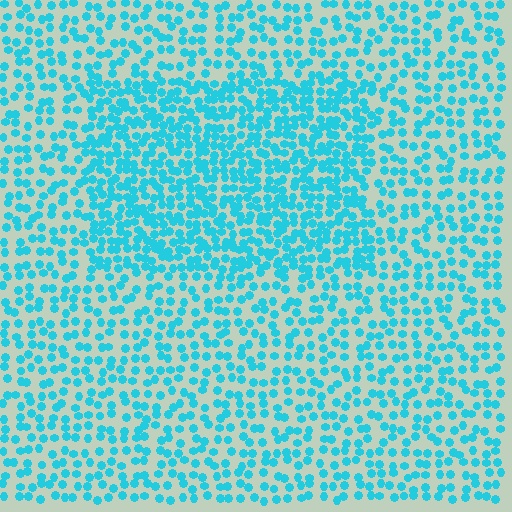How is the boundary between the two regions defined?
The boundary is defined by a change in element density (approximately 1.8x ratio). All elements are the same color, size, and shape.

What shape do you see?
I see a rectangle.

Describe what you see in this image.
The image contains small cyan elements arranged at two different densities. A rectangle-shaped region is visible where the elements are more densely packed than the surrounding area.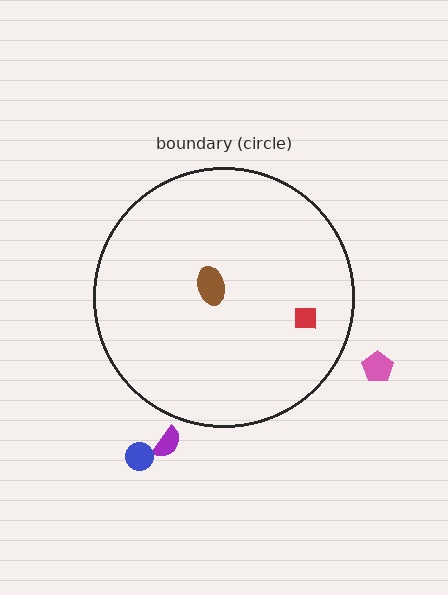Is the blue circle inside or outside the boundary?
Outside.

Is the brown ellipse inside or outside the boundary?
Inside.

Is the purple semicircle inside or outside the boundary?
Outside.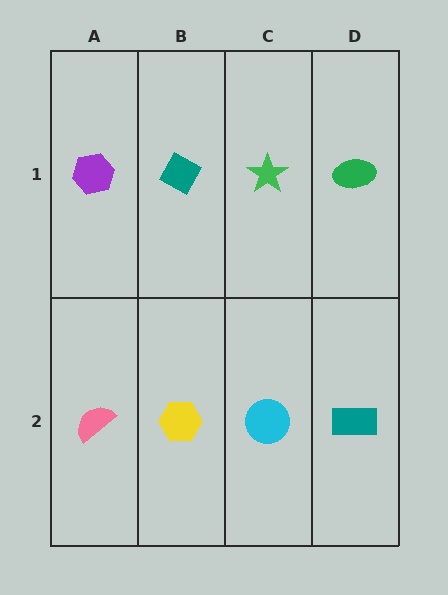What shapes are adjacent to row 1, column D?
A teal rectangle (row 2, column D), a green star (row 1, column C).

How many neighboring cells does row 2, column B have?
3.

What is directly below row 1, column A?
A pink semicircle.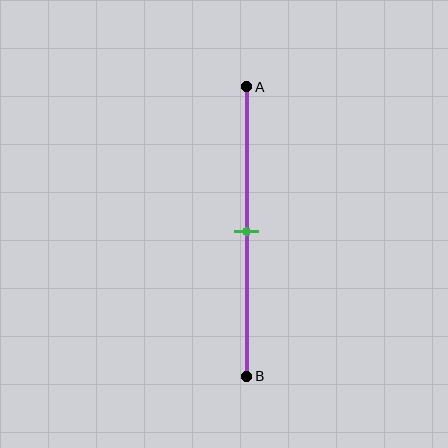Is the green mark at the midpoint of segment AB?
Yes, the mark is approximately at the midpoint.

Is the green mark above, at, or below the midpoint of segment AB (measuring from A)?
The green mark is approximately at the midpoint of segment AB.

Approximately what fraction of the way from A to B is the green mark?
The green mark is approximately 50% of the way from A to B.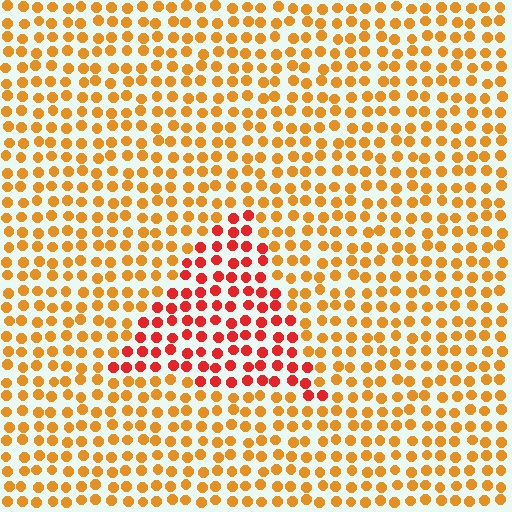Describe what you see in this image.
The image is filled with small orange elements in a uniform arrangement. A triangle-shaped region is visible where the elements are tinted to a slightly different hue, forming a subtle color boundary.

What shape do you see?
I see a triangle.